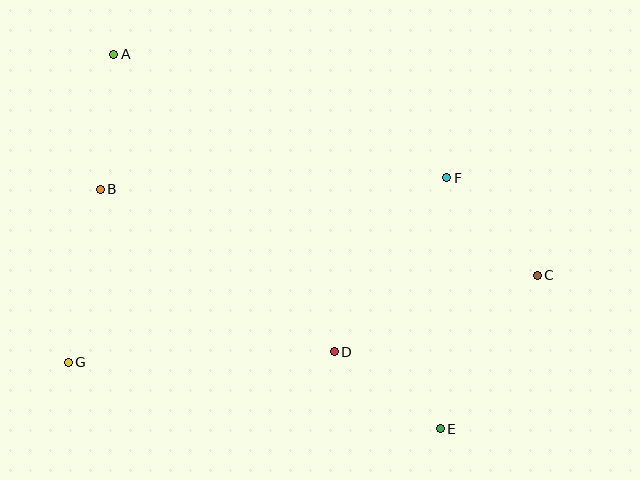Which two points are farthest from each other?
Points A and E are farthest from each other.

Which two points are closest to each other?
Points D and E are closest to each other.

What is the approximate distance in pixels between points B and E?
The distance between B and E is approximately 416 pixels.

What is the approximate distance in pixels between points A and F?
The distance between A and F is approximately 355 pixels.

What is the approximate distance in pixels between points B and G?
The distance between B and G is approximately 176 pixels.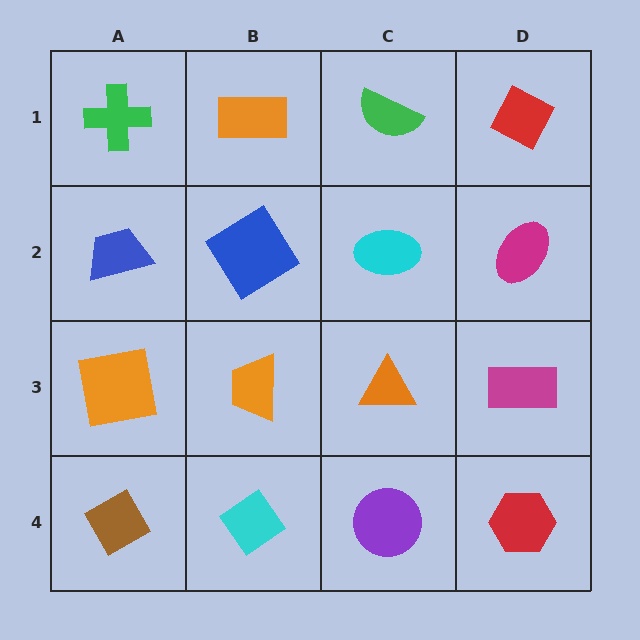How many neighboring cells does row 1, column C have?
3.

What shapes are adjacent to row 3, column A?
A blue trapezoid (row 2, column A), a brown diamond (row 4, column A), an orange trapezoid (row 3, column B).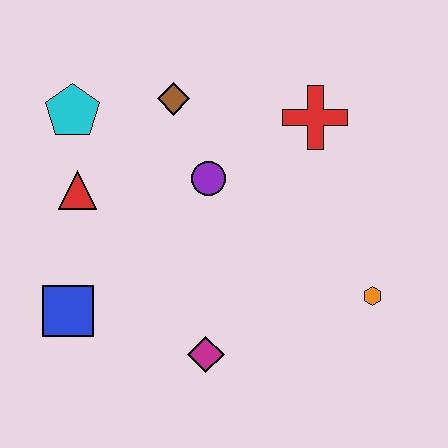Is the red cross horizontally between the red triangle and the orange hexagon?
Yes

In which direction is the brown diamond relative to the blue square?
The brown diamond is above the blue square.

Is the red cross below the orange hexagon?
No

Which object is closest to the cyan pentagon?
The red triangle is closest to the cyan pentagon.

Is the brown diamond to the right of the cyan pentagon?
Yes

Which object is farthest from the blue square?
The red cross is farthest from the blue square.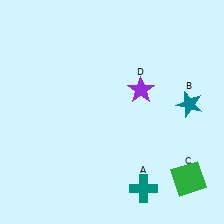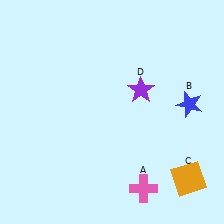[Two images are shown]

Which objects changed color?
A changed from teal to pink. B changed from teal to blue. C changed from green to orange.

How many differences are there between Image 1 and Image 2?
There are 3 differences between the two images.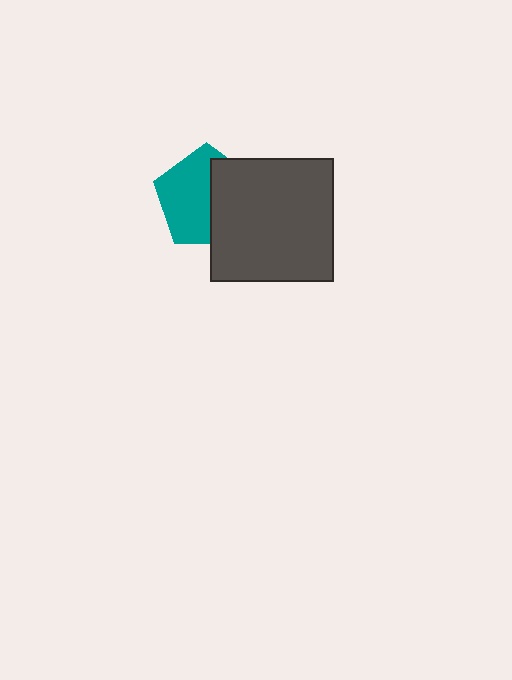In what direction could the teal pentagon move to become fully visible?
The teal pentagon could move left. That would shift it out from behind the dark gray square entirely.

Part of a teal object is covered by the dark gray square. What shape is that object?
It is a pentagon.